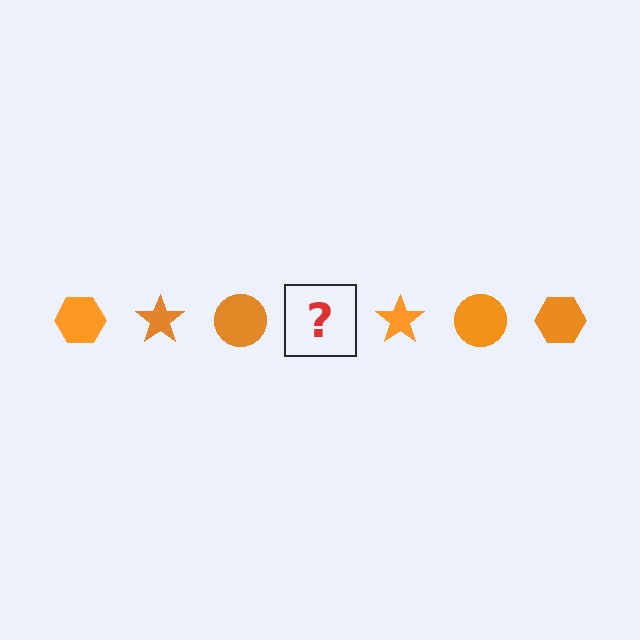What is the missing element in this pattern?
The missing element is an orange hexagon.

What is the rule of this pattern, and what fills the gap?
The rule is that the pattern cycles through hexagon, star, circle shapes in orange. The gap should be filled with an orange hexagon.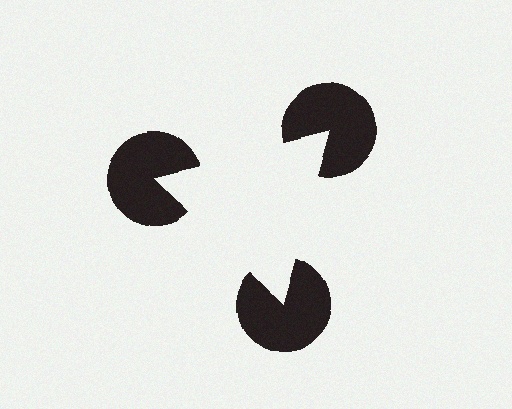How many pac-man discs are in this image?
There are 3 — one at each vertex of the illusory triangle.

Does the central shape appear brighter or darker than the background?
It typically appears slightly brighter than the background, even though no actual brightness change is drawn.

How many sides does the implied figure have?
3 sides.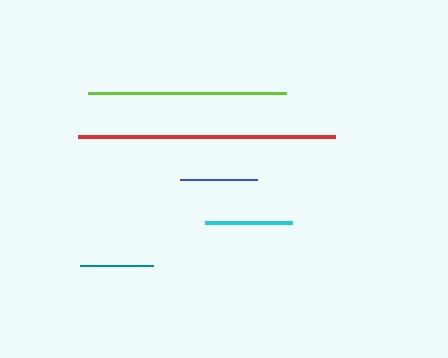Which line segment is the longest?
The red line is the longest at approximately 257 pixels.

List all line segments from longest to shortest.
From longest to shortest: red, lime, cyan, blue, teal.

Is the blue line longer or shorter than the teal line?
The blue line is longer than the teal line.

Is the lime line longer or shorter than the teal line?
The lime line is longer than the teal line.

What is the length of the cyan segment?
The cyan segment is approximately 87 pixels long.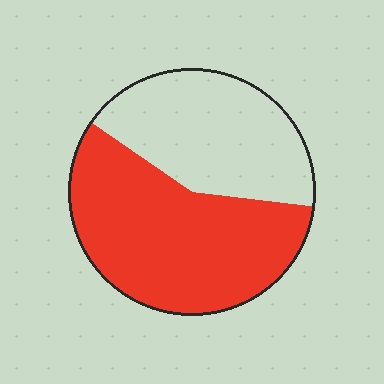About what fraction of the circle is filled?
About three fifths (3/5).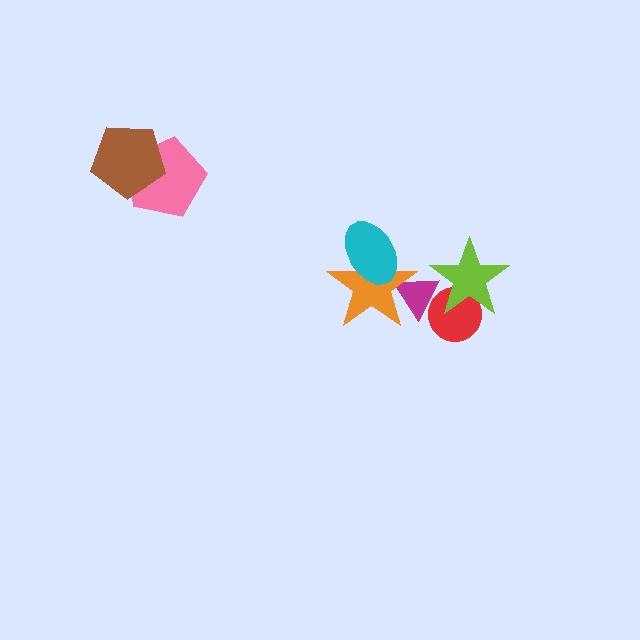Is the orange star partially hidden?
Yes, it is partially covered by another shape.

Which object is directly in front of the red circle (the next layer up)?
The magenta triangle is directly in front of the red circle.